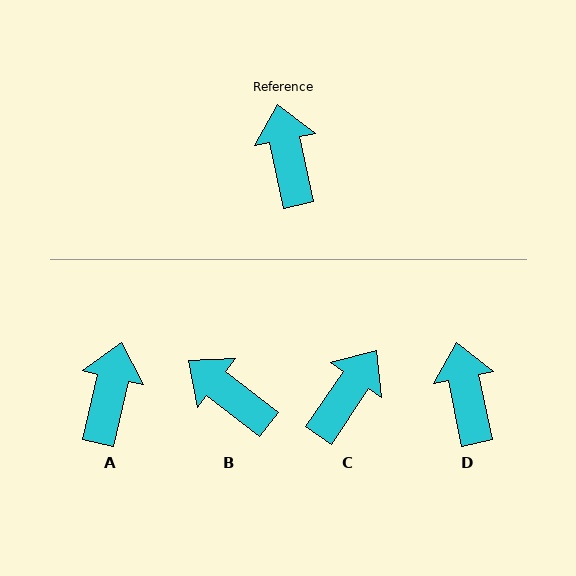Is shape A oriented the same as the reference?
No, it is off by about 25 degrees.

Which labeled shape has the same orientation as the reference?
D.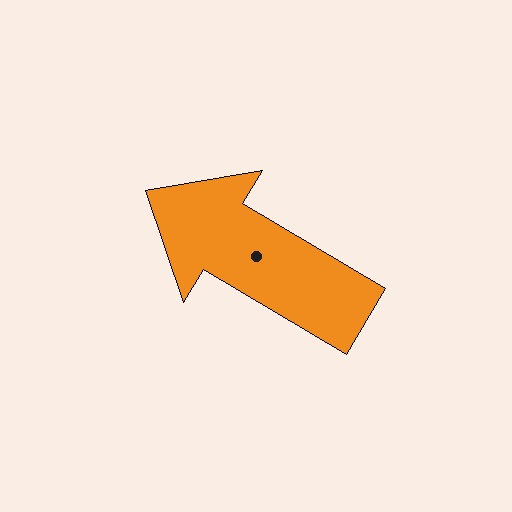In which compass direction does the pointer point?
Northwest.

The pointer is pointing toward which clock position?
Roughly 10 o'clock.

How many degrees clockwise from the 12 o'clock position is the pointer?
Approximately 301 degrees.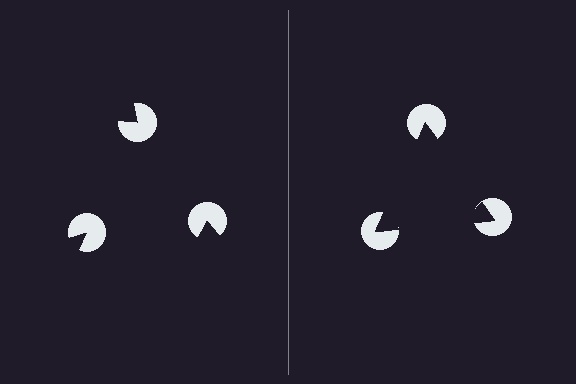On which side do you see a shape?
An illusory triangle appears on the right side. On the left side the wedge cuts are rotated, so no coherent shape forms.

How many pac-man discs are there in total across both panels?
6 — 3 on each side.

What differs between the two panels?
The pac-man discs are positioned identically on both sides; only the wedge orientations differ. On the right they align to a triangle; on the left they are misaligned.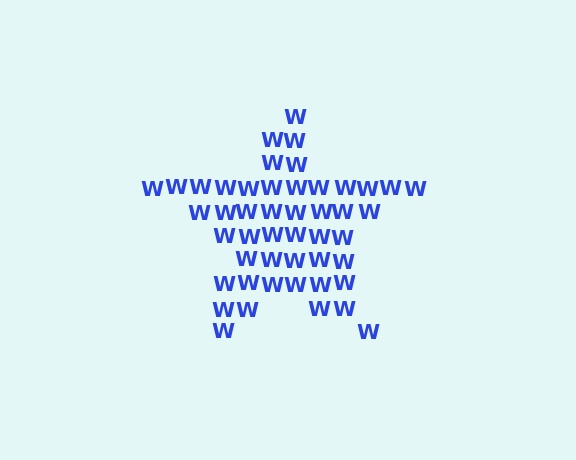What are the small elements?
The small elements are letter W's.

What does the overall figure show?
The overall figure shows a star.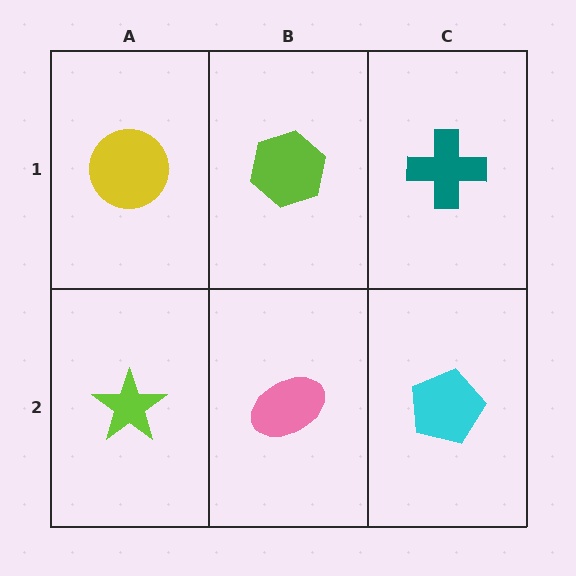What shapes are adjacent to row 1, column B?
A pink ellipse (row 2, column B), a yellow circle (row 1, column A), a teal cross (row 1, column C).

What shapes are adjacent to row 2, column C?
A teal cross (row 1, column C), a pink ellipse (row 2, column B).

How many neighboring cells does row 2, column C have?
2.